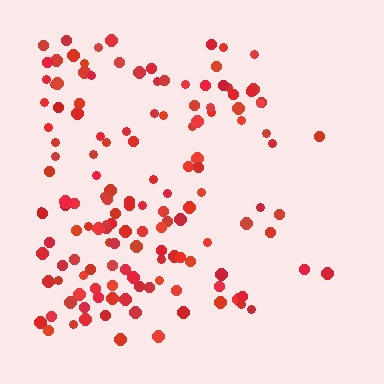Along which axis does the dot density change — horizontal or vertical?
Horizontal.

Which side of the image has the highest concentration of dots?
The left.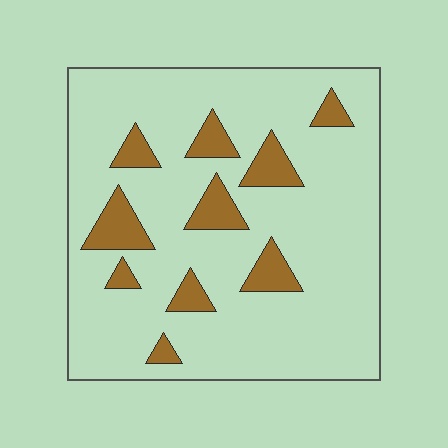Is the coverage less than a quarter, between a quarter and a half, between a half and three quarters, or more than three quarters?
Less than a quarter.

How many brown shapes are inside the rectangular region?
10.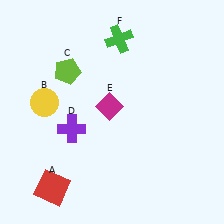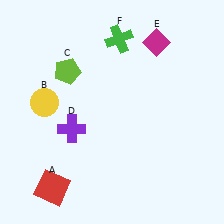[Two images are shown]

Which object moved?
The magenta diamond (E) moved up.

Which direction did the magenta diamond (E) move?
The magenta diamond (E) moved up.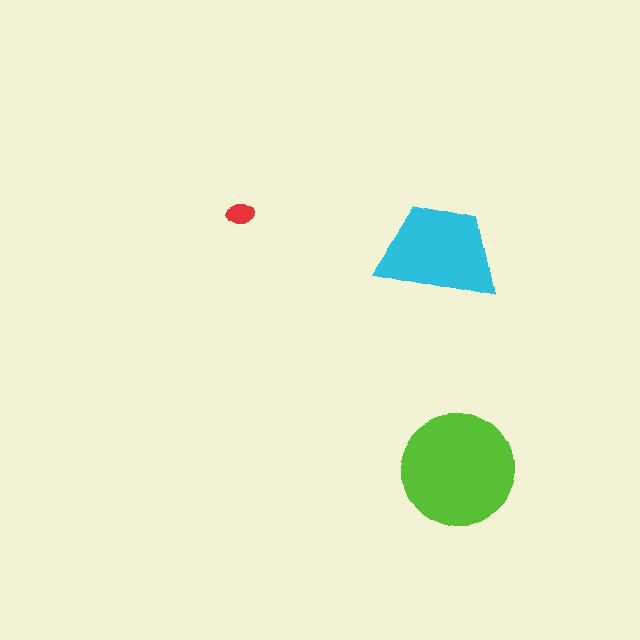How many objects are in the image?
There are 3 objects in the image.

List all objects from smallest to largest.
The red ellipse, the cyan trapezoid, the lime circle.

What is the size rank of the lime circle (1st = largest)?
1st.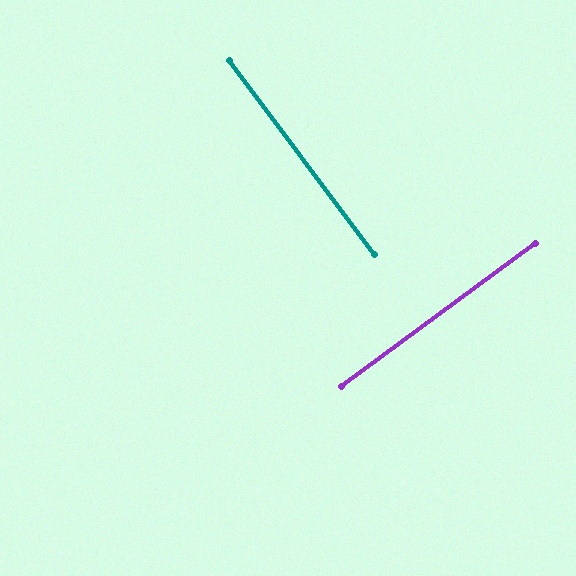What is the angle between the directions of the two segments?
Approximately 89 degrees.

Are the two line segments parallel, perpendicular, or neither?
Perpendicular — they meet at approximately 89°.